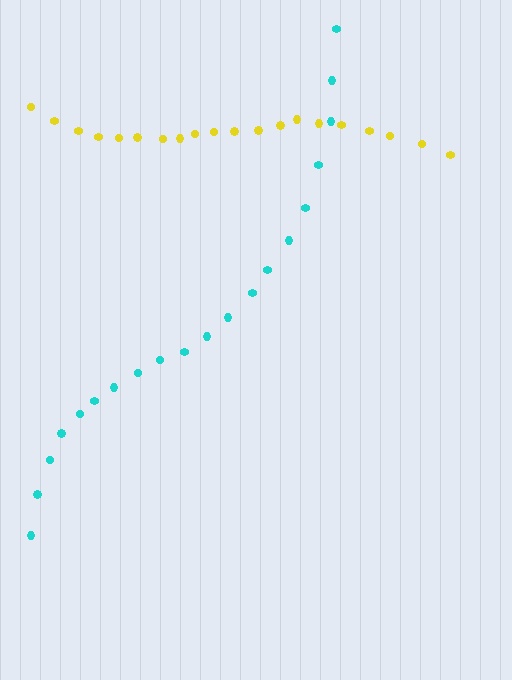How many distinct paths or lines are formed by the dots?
There are 2 distinct paths.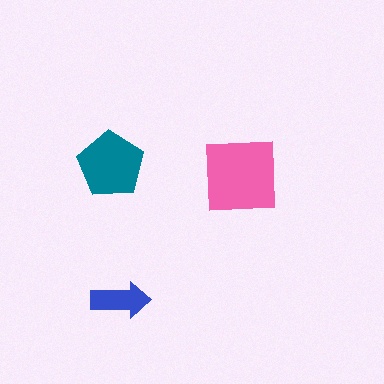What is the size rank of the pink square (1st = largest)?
1st.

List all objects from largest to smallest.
The pink square, the teal pentagon, the blue arrow.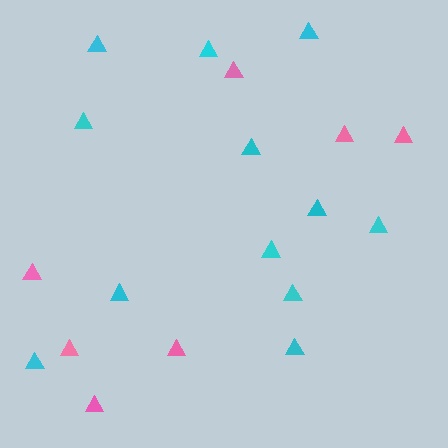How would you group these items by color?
There are 2 groups: one group of cyan triangles (12) and one group of pink triangles (7).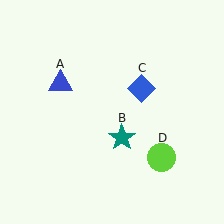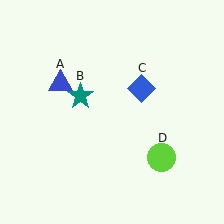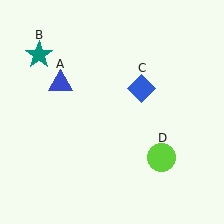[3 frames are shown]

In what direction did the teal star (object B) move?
The teal star (object B) moved up and to the left.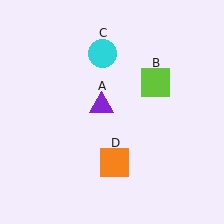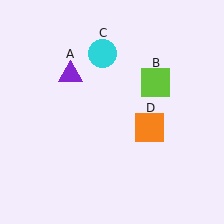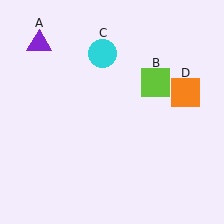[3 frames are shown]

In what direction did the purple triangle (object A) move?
The purple triangle (object A) moved up and to the left.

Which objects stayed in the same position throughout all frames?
Lime square (object B) and cyan circle (object C) remained stationary.